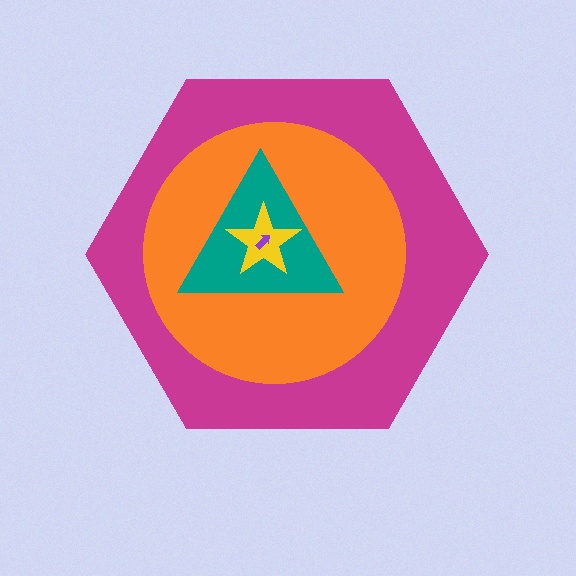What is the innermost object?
The purple arrow.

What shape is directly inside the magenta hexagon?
The orange circle.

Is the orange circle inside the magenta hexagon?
Yes.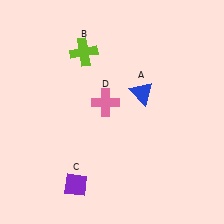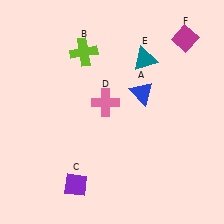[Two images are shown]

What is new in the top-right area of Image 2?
A magenta diamond (F) was added in the top-right area of Image 2.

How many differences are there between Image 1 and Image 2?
There are 2 differences between the two images.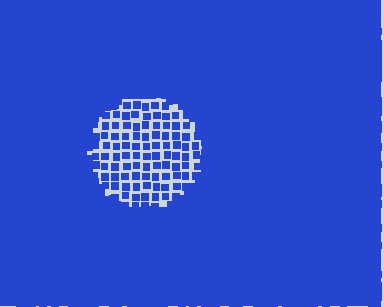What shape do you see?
I see a circle.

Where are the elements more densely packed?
The elements are more densely packed outside the circle boundary.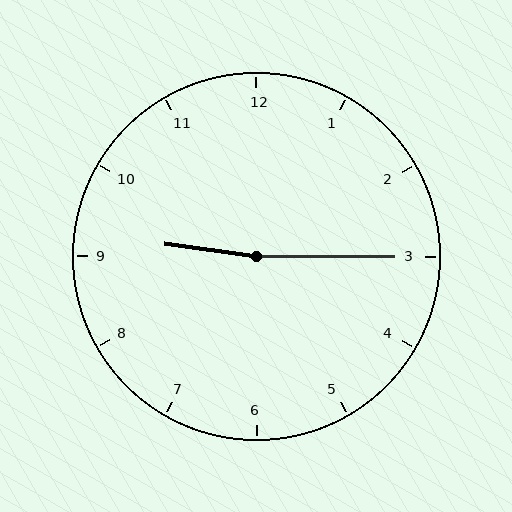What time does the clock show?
9:15.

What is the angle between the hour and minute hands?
Approximately 172 degrees.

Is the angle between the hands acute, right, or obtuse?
It is obtuse.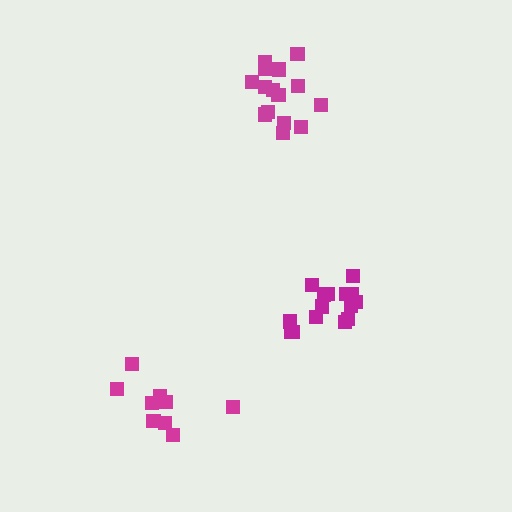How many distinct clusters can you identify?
There are 3 distinct clusters.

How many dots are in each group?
Group 1: 15 dots, Group 2: 15 dots, Group 3: 9 dots (39 total).